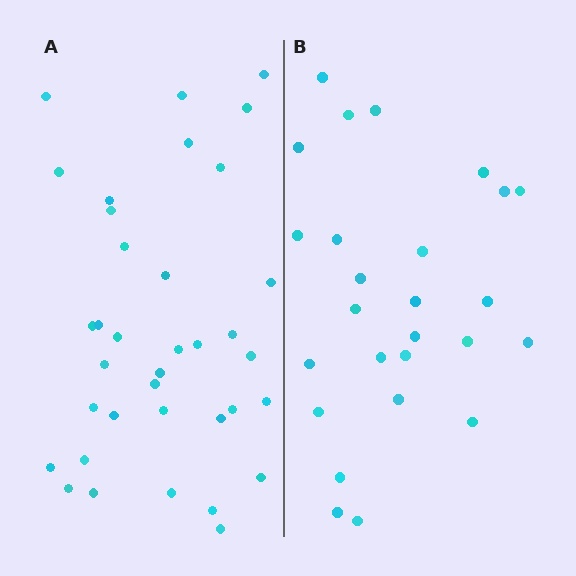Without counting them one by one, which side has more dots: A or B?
Region A (the left region) has more dots.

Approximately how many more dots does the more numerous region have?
Region A has roughly 10 or so more dots than region B.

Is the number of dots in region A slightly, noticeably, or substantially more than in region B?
Region A has noticeably more, but not dramatically so. The ratio is roughly 1.4 to 1.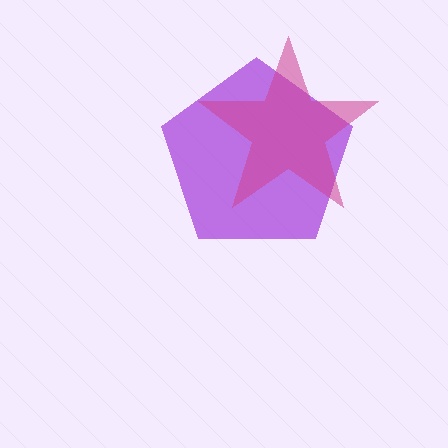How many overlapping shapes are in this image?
There are 2 overlapping shapes in the image.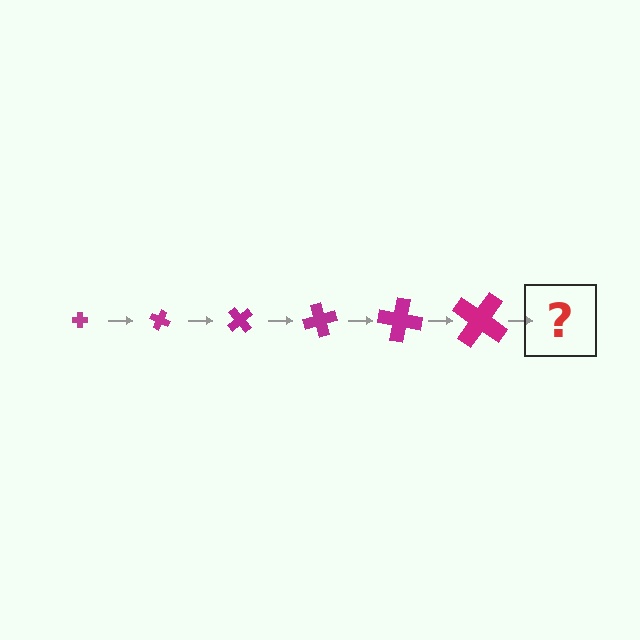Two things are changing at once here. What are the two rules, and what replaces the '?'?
The two rules are that the cross grows larger each step and it rotates 25 degrees each step. The '?' should be a cross, larger than the previous one and rotated 150 degrees from the start.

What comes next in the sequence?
The next element should be a cross, larger than the previous one and rotated 150 degrees from the start.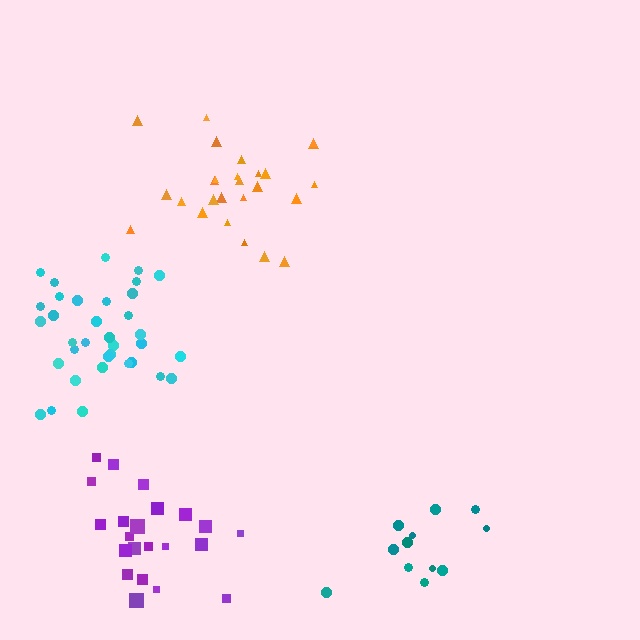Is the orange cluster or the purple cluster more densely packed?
Orange.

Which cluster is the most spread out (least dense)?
Purple.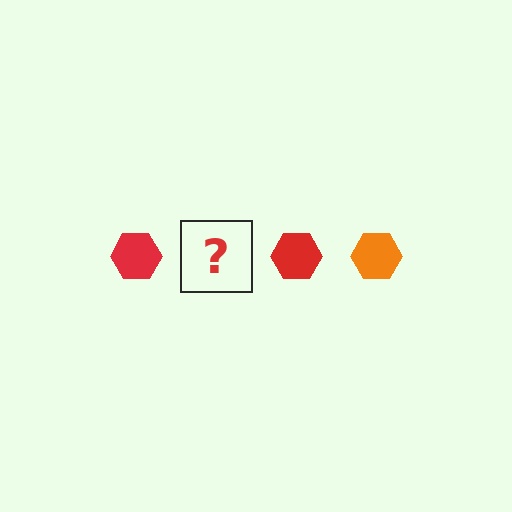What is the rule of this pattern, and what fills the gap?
The rule is that the pattern cycles through red, orange hexagons. The gap should be filled with an orange hexagon.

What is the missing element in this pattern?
The missing element is an orange hexagon.